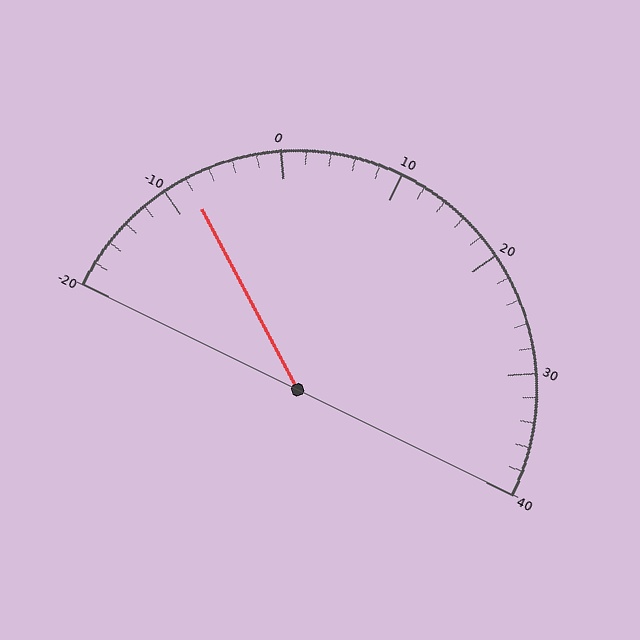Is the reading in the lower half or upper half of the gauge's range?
The reading is in the lower half of the range (-20 to 40).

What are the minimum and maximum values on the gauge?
The gauge ranges from -20 to 40.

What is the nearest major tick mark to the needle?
The nearest major tick mark is -10.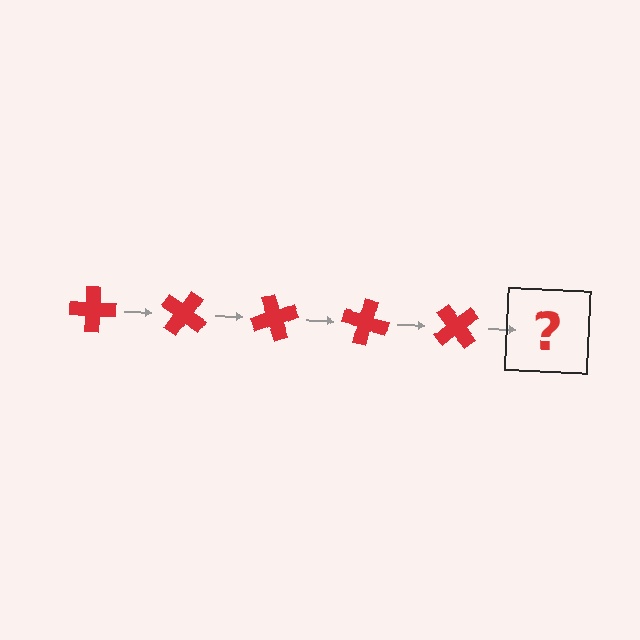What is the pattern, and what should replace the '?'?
The pattern is that the cross rotates 35 degrees each step. The '?' should be a red cross rotated 175 degrees.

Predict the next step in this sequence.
The next step is a red cross rotated 175 degrees.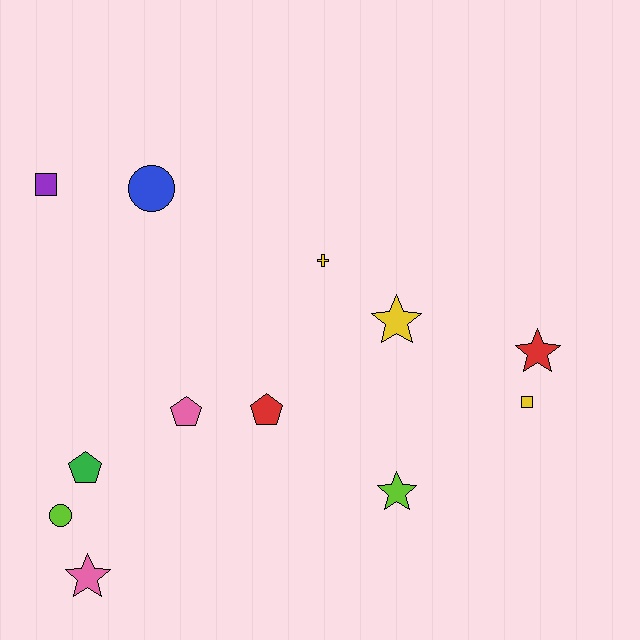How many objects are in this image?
There are 12 objects.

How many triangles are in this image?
There are no triangles.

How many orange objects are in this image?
There are no orange objects.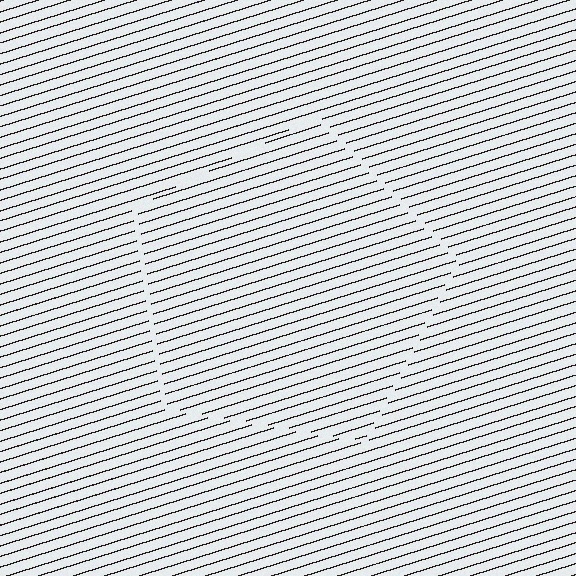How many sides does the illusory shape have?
5 sides — the line-ends trace a pentagon.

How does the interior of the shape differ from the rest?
The interior of the shape contains the same grating, shifted by half a period — the contour is defined by the phase discontinuity where line-ends from the inner and outer gratings abut.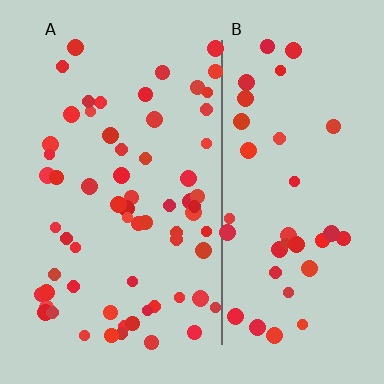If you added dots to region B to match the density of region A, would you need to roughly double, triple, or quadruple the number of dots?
Approximately double.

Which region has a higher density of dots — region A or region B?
A (the left).